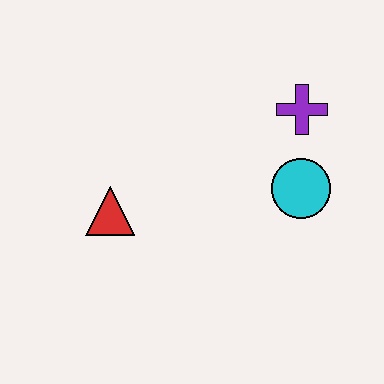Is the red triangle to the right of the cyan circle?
No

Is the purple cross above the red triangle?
Yes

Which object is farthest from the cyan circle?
The red triangle is farthest from the cyan circle.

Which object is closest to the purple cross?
The cyan circle is closest to the purple cross.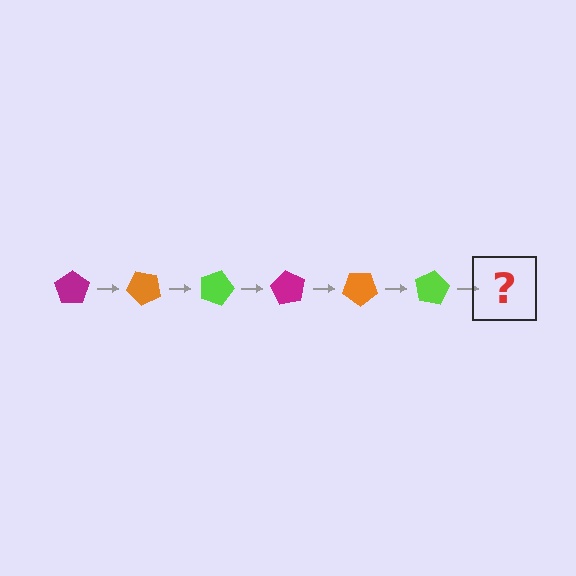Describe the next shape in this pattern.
It should be a magenta pentagon, rotated 270 degrees from the start.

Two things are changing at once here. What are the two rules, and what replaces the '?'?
The two rules are that it rotates 45 degrees each step and the color cycles through magenta, orange, and lime. The '?' should be a magenta pentagon, rotated 270 degrees from the start.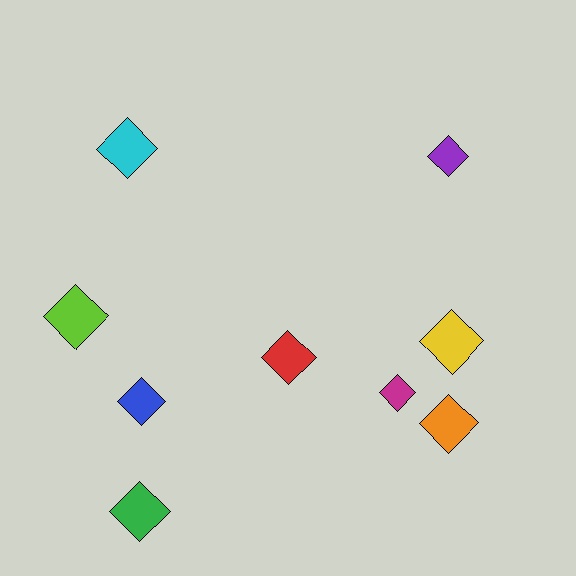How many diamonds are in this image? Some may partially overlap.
There are 9 diamonds.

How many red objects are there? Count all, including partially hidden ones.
There is 1 red object.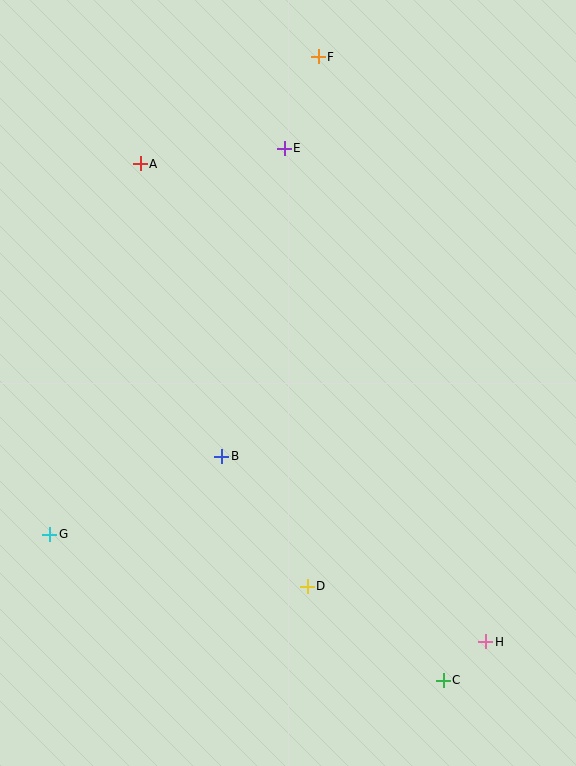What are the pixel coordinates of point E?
Point E is at (284, 148).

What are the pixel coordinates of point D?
Point D is at (307, 586).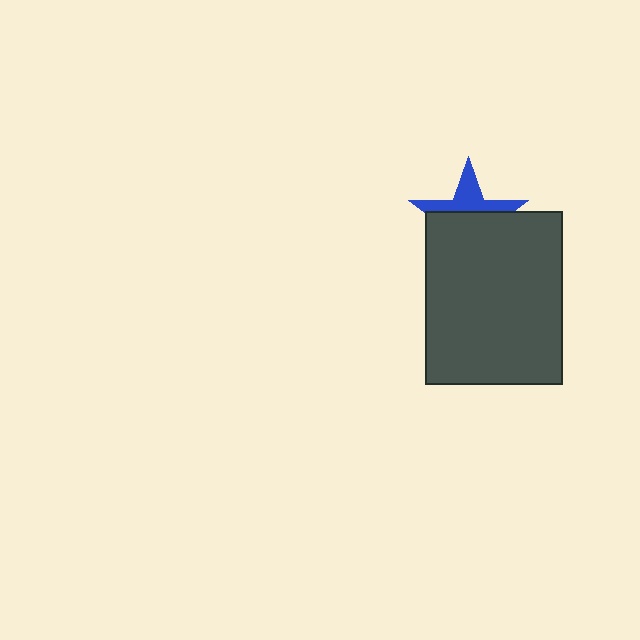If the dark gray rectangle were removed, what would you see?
You would see the complete blue star.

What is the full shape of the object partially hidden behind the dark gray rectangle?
The partially hidden object is a blue star.